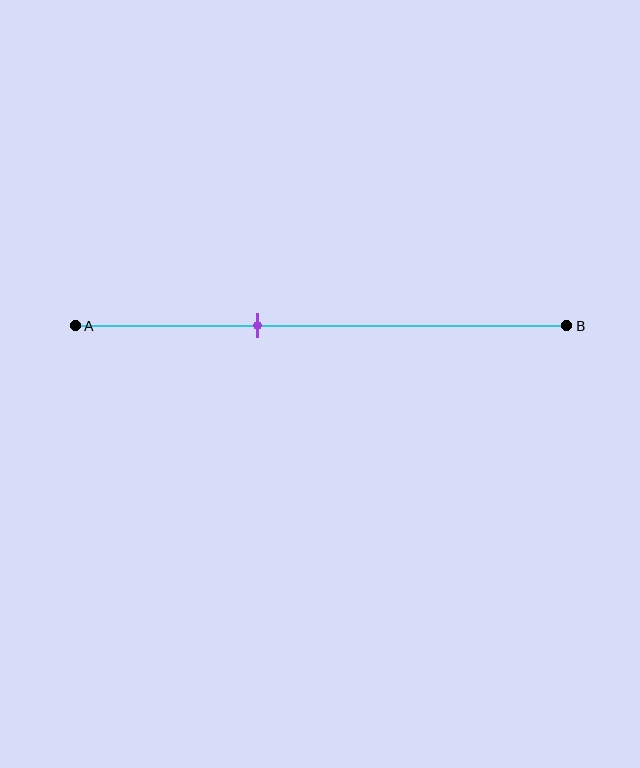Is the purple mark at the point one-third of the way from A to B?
No, the mark is at about 35% from A, not at the 33% one-third point.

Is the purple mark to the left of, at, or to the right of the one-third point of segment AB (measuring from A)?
The purple mark is to the right of the one-third point of segment AB.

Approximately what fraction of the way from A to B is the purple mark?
The purple mark is approximately 35% of the way from A to B.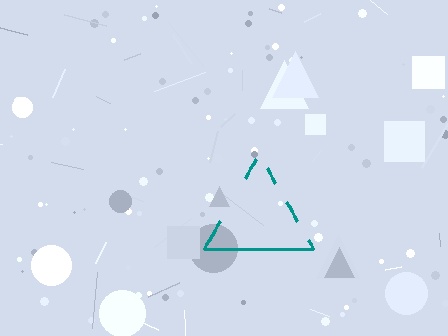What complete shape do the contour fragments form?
The contour fragments form a triangle.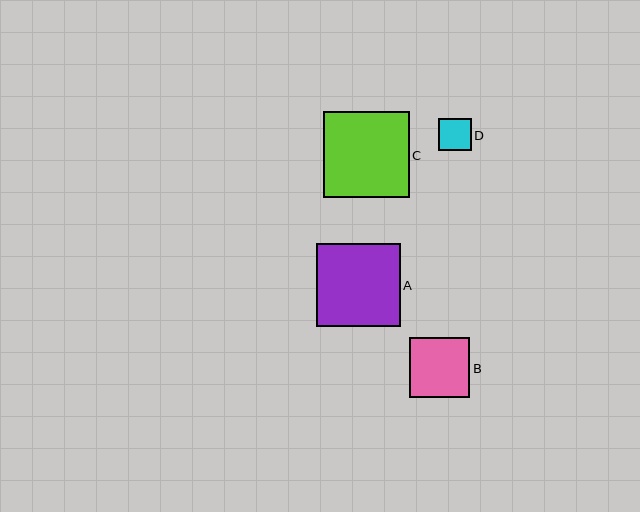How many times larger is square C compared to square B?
Square C is approximately 1.4 times the size of square B.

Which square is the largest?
Square C is the largest with a size of approximately 86 pixels.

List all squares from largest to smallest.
From largest to smallest: C, A, B, D.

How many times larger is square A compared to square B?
Square A is approximately 1.4 times the size of square B.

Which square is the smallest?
Square D is the smallest with a size of approximately 33 pixels.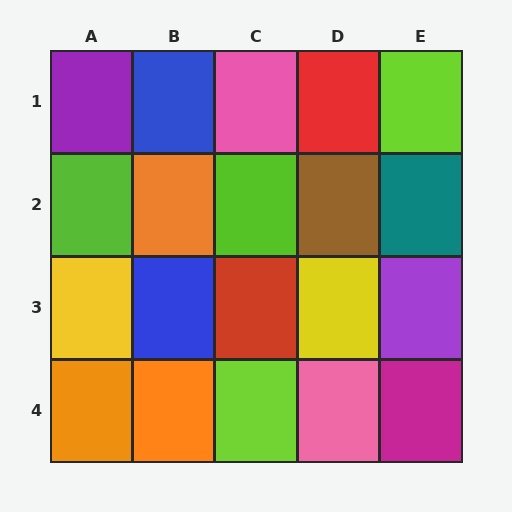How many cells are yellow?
2 cells are yellow.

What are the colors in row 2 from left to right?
Lime, orange, lime, brown, teal.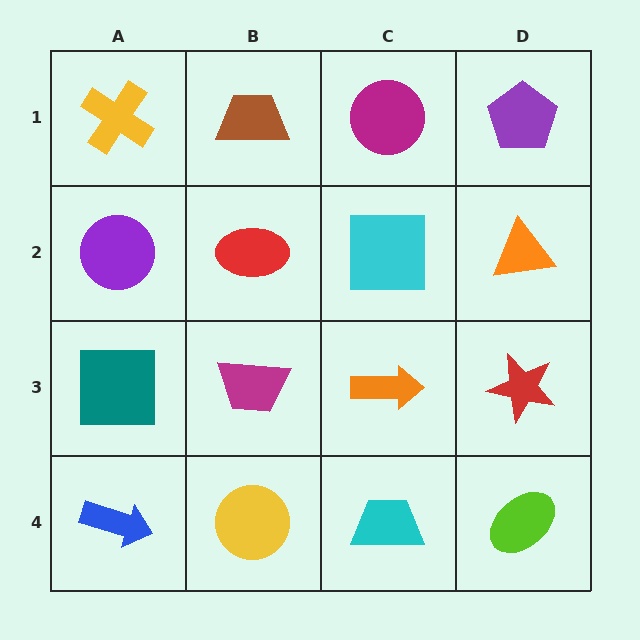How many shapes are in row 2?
4 shapes.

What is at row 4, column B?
A yellow circle.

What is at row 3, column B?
A magenta trapezoid.